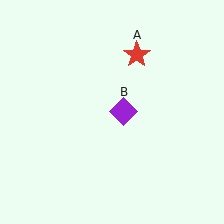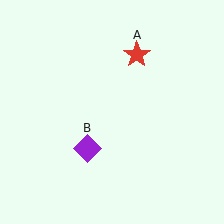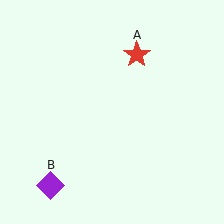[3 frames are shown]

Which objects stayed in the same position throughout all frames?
Red star (object A) remained stationary.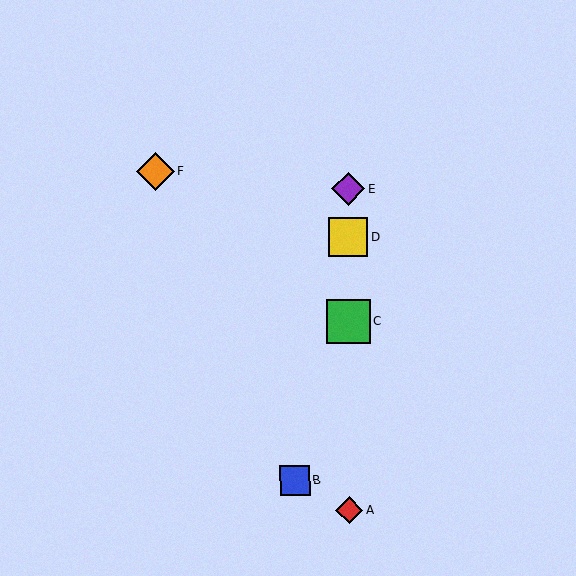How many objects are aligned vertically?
4 objects (A, C, D, E) are aligned vertically.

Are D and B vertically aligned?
No, D is at x≈348 and B is at x≈295.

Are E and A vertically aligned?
Yes, both are at x≈348.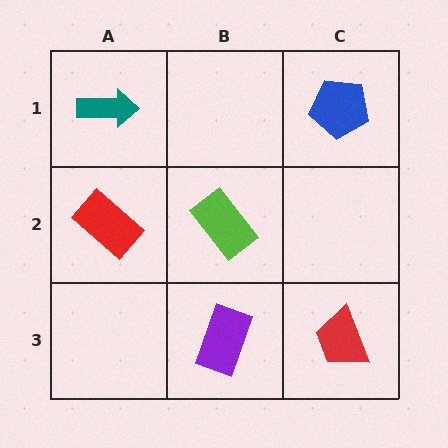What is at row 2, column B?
A lime rectangle.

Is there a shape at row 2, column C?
No, that cell is empty.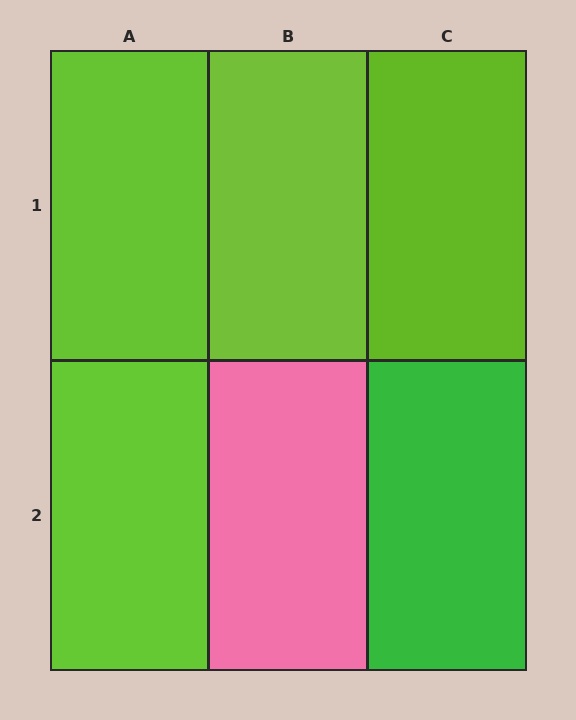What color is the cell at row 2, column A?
Lime.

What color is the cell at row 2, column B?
Pink.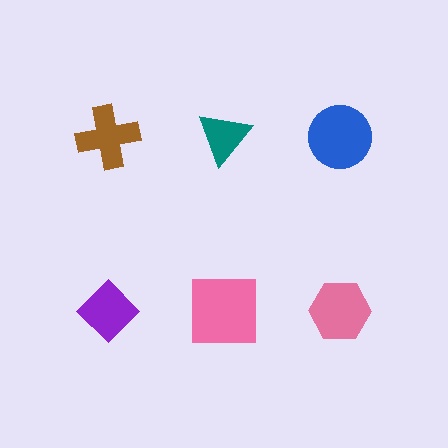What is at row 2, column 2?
A pink square.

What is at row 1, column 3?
A blue circle.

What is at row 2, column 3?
A pink hexagon.